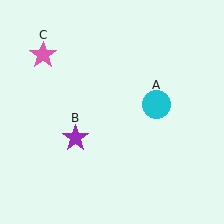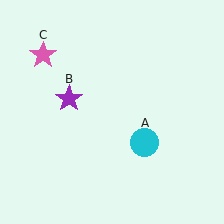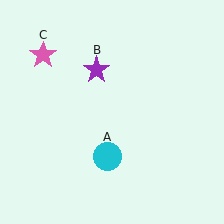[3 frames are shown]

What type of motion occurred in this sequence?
The cyan circle (object A), purple star (object B) rotated clockwise around the center of the scene.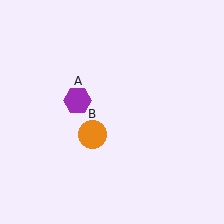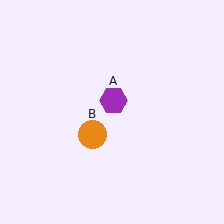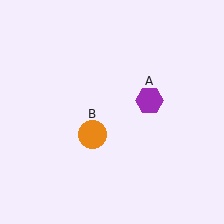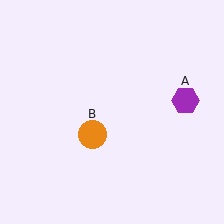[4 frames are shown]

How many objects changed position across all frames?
1 object changed position: purple hexagon (object A).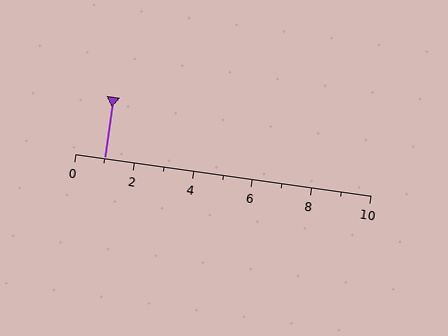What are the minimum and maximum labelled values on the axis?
The axis runs from 0 to 10.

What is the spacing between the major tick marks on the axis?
The major ticks are spaced 2 apart.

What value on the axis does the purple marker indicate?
The marker indicates approximately 1.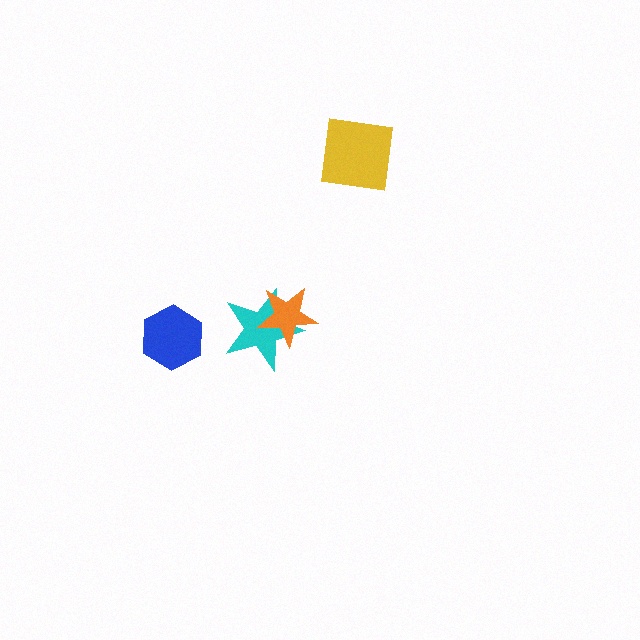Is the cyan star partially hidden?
Yes, it is partially covered by another shape.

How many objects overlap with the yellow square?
0 objects overlap with the yellow square.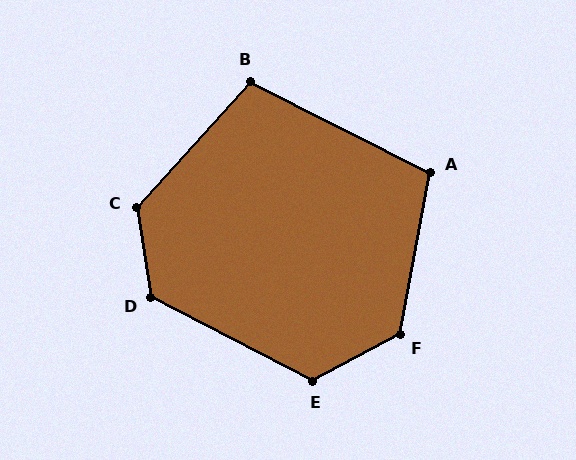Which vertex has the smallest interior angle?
B, at approximately 105 degrees.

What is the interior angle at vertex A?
Approximately 107 degrees (obtuse).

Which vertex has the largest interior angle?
C, at approximately 129 degrees.